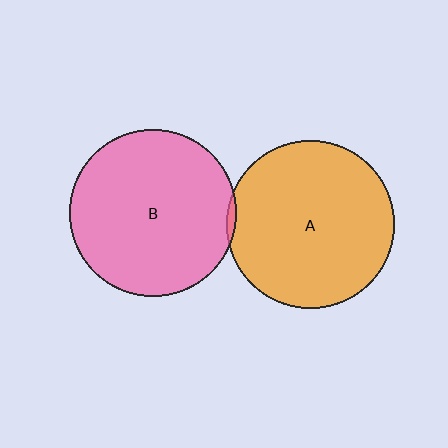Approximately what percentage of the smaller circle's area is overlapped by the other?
Approximately 5%.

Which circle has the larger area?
Circle A (orange).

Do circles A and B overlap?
Yes.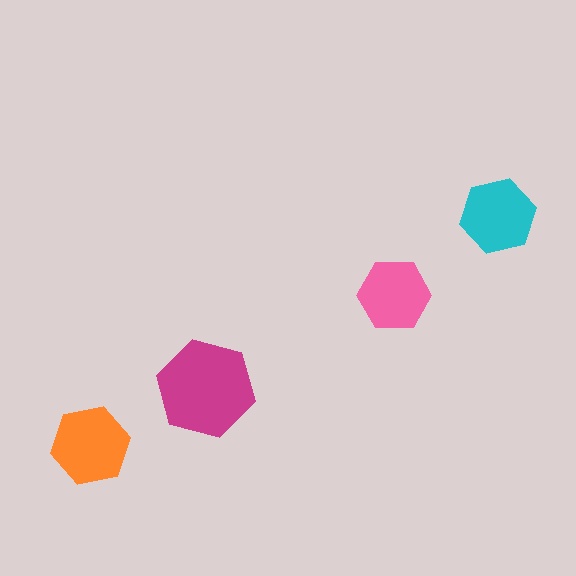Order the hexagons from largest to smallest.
the magenta one, the orange one, the cyan one, the pink one.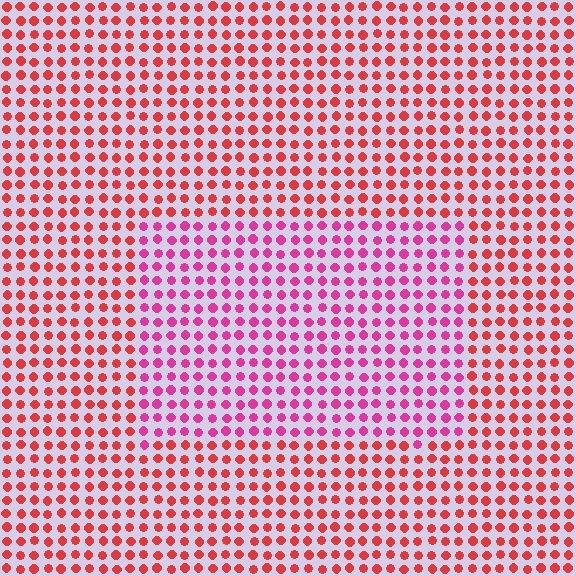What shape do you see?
I see a rectangle.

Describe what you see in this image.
The image is filled with small red elements in a uniform arrangement. A rectangle-shaped region is visible where the elements are tinted to a slightly different hue, forming a subtle color boundary.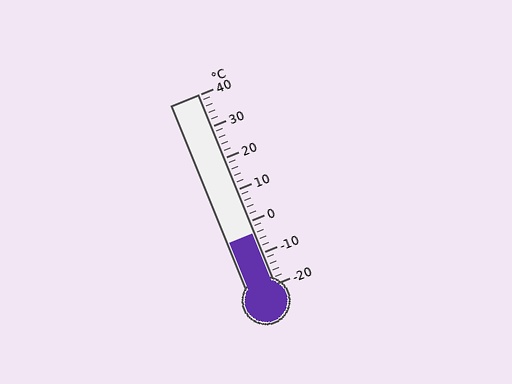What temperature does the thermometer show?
The thermometer shows approximately -4°C.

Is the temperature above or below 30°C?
The temperature is below 30°C.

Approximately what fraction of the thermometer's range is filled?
The thermometer is filled to approximately 25% of its range.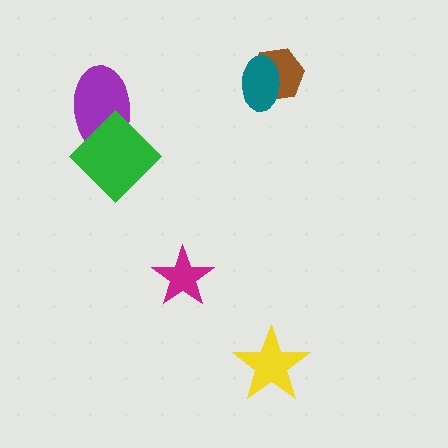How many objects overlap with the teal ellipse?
1 object overlaps with the teal ellipse.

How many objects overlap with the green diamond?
1 object overlaps with the green diamond.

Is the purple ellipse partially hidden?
Yes, it is partially covered by another shape.